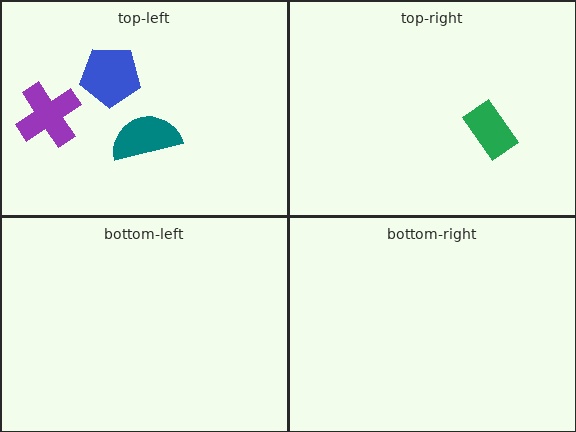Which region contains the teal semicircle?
The top-left region.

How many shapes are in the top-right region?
1.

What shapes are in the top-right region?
The green rectangle.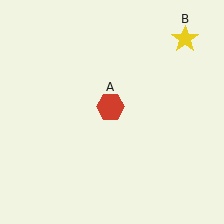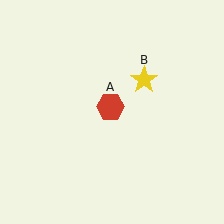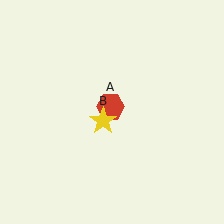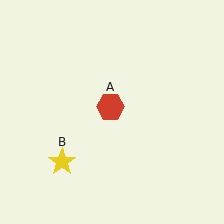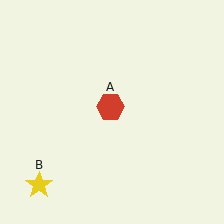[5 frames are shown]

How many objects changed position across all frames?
1 object changed position: yellow star (object B).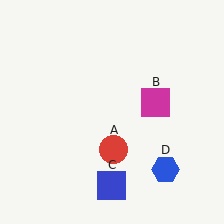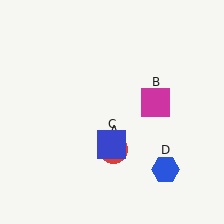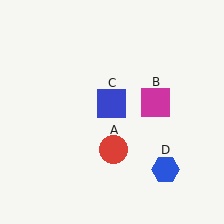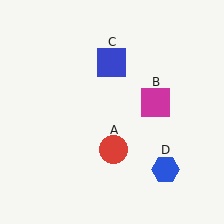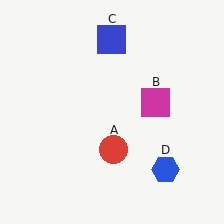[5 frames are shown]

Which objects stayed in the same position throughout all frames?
Red circle (object A) and magenta square (object B) and blue hexagon (object D) remained stationary.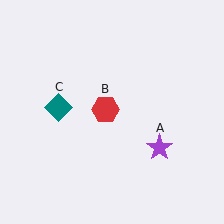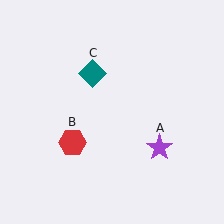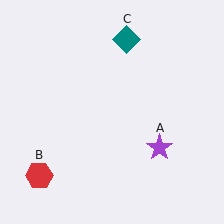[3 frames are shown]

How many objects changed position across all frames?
2 objects changed position: red hexagon (object B), teal diamond (object C).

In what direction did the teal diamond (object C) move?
The teal diamond (object C) moved up and to the right.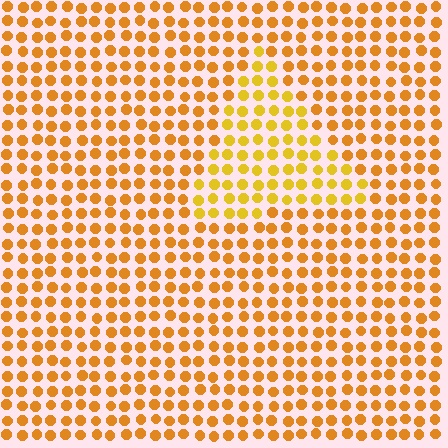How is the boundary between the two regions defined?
The boundary is defined purely by a slight shift in hue (about 19 degrees). Spacing, size, and orientation are identical on both sides.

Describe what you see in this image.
The image is filled with small orange elements in a uniform arrangement. A triangle-shaped region is visible where the elements are tinted to a slightly different hue, forming a subtle color boundary.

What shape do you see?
I see a triangle.